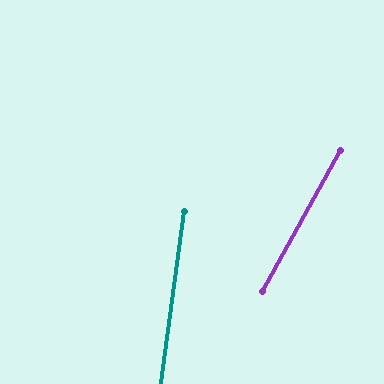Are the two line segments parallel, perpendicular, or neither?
Neither parallel nor perpendicular — they differ by about 21°.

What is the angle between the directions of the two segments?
Approximately 21 degrees.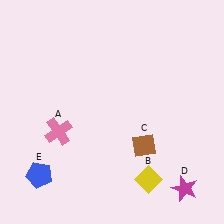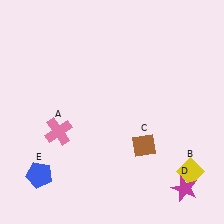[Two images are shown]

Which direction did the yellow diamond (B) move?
The yellow diamond (B) moved right.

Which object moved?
The yellow diamond (B) moved right.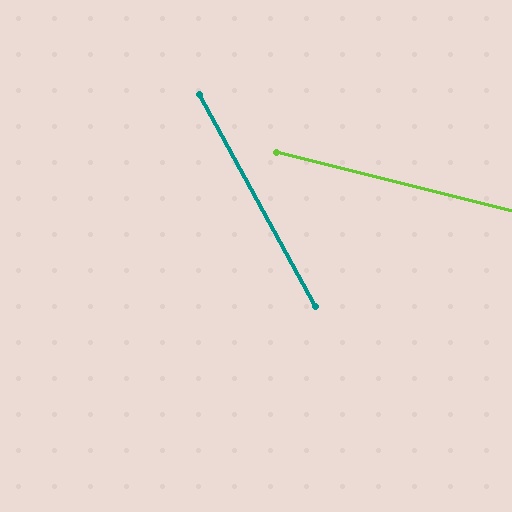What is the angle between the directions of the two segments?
Approximately 47 degrees.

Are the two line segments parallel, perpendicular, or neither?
Neither parallel nor perpendicular — they differ by about 47°.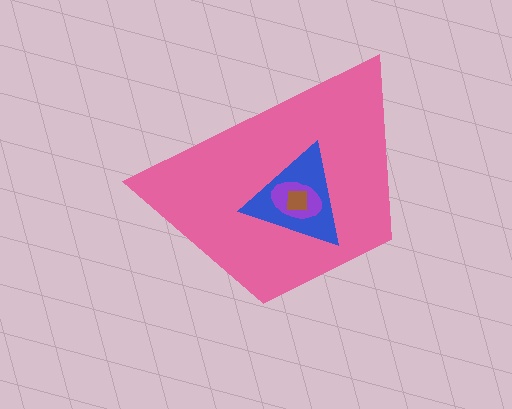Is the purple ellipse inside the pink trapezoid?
Yes.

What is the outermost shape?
The pink trapezoid.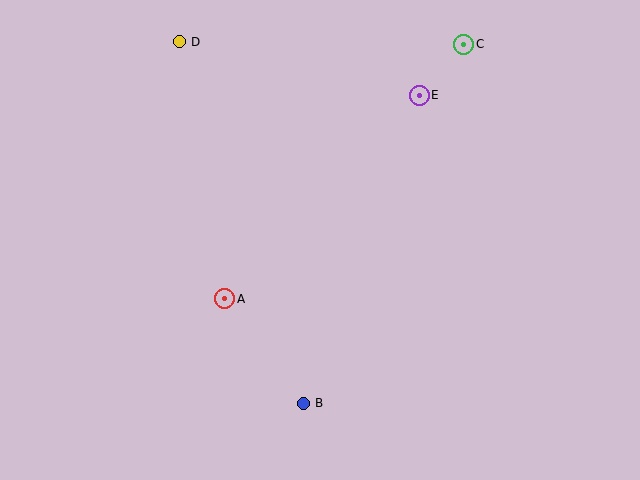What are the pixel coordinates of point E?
Point E is at (419, 95).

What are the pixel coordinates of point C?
Point C is at (464, 44).